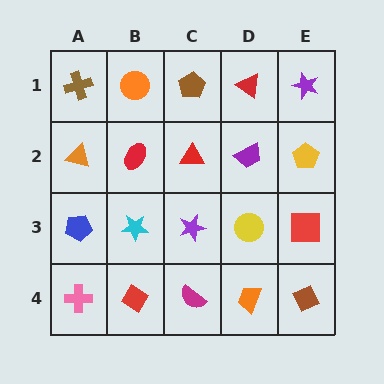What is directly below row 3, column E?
A brown diamond.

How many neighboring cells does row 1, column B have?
3.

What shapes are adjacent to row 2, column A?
A brown cross (row 1, column A), a blue pentagon (row 3, column A), a red ellipse (row 2, column B).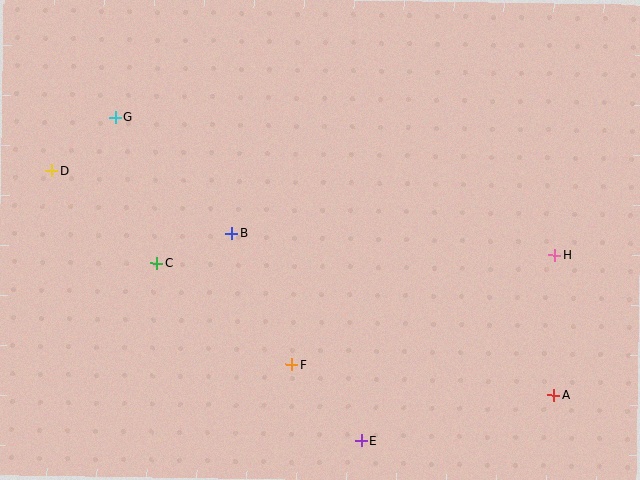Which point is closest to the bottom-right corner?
Point A is closest to the bottom-right corner.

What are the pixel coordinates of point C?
Point C is at (156, 263).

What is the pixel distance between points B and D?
The distance between B and D is 191 pixels.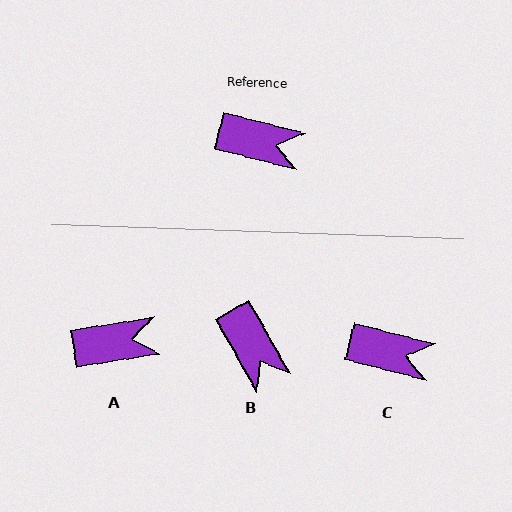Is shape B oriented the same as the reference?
No, it is off by about 46 degrees.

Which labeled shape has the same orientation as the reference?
C.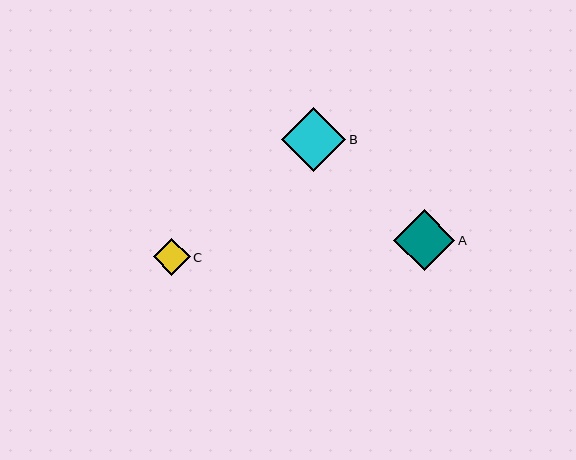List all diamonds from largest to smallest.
From largest to smallest: B, A, C.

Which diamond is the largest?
Diamond B is the largest with a size of approximately 64 pixels.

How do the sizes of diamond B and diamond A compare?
Diamond B and diamond A are approximately the same size.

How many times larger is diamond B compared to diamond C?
Diamond B is approximately 1.7 times the size of diamond C.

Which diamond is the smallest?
Diamond C is the smallest with a size of approximately 37 pixels.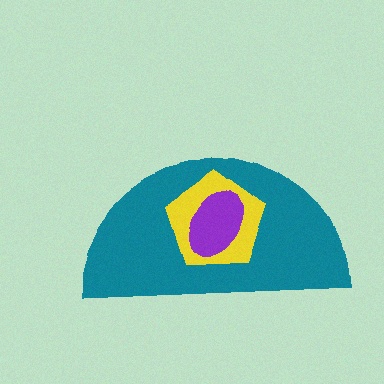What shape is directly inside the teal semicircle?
The yellow pentagon.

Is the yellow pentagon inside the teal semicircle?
Yes.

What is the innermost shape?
The purple ellipse.